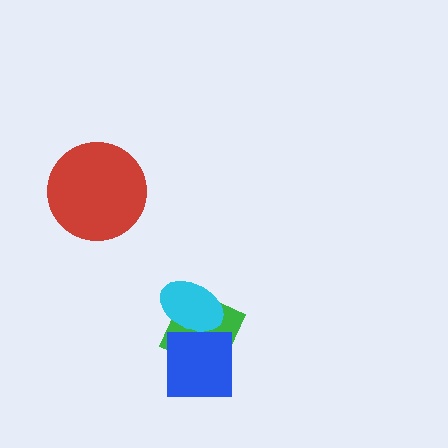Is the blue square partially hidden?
No, no other shape covers it.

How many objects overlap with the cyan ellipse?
2 objects overlap with the cyan ellipse.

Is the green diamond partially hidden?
Yes, it is partially covered by another shape.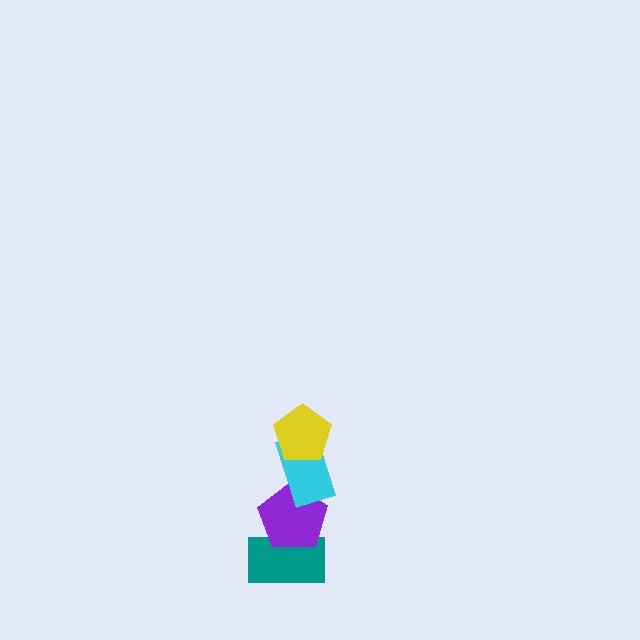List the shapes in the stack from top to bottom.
From top to bottom: the yellow pentagon, the cyan rectangle, the purple pentagon, the teal rectangle.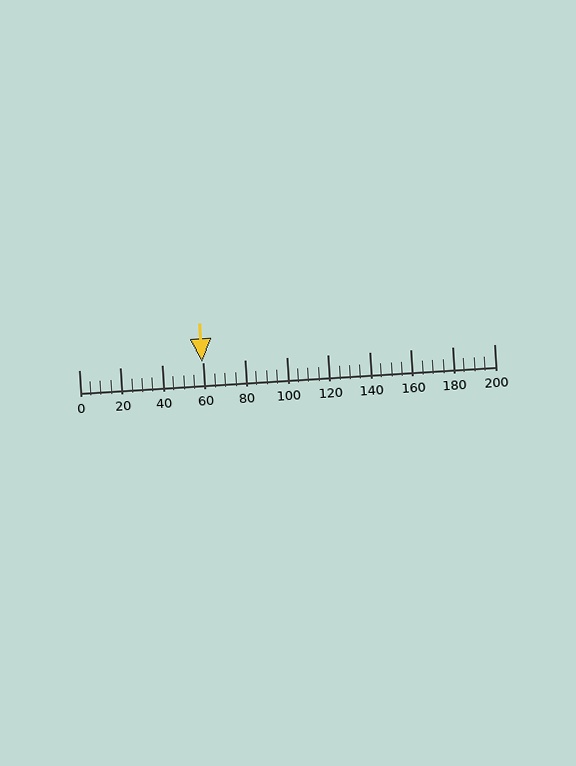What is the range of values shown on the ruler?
The ruler shows values from 0 to 200.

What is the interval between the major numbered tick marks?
The major tick marks are spaced 20 units apart.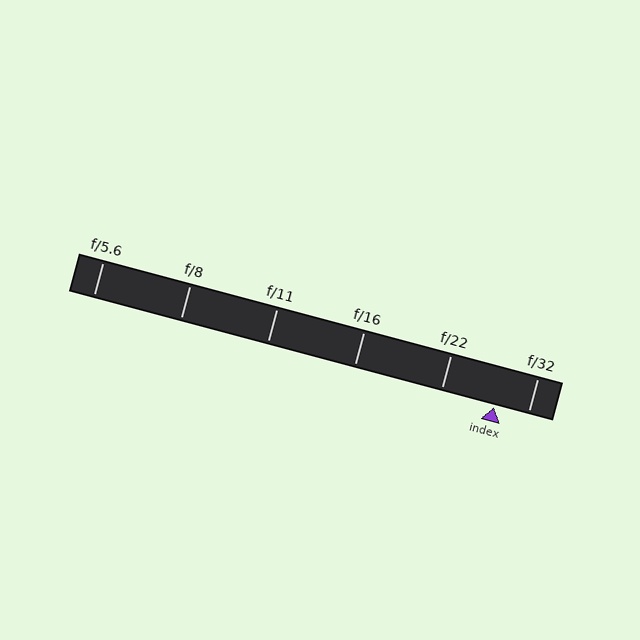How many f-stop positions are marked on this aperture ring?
There are 6 f-stop positions marked.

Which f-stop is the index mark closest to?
The index mark is closest to f/32.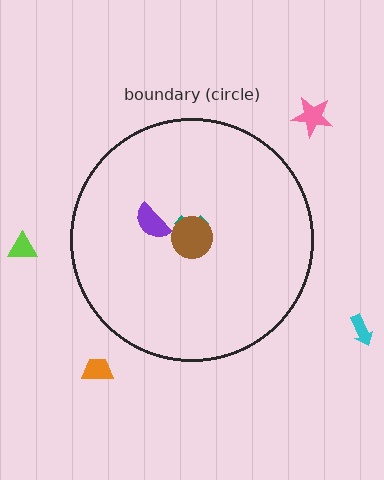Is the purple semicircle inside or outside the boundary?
Inside.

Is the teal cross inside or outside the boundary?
Inside.